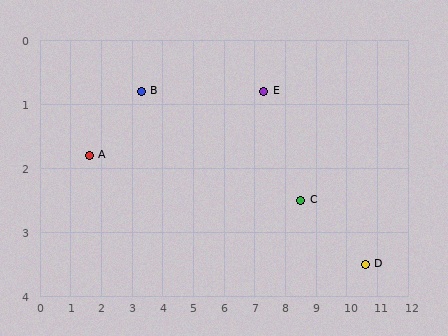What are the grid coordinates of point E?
Point E is at approximately (7.3, 0.8).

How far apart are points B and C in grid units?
Points B and C are about 5.5 grid units apart.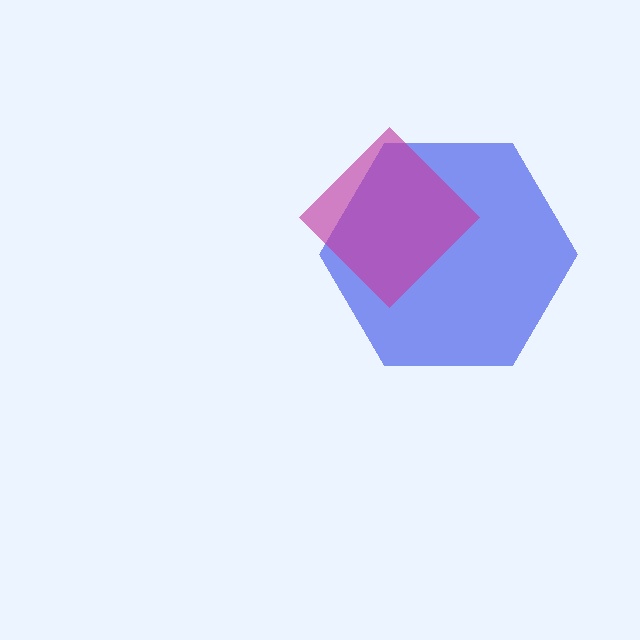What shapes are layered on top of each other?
The layered shapes are: a blue hexagon, a magenta diamond.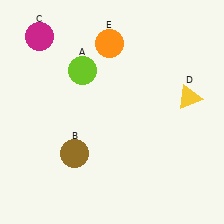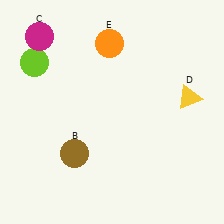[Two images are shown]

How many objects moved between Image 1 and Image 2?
1 object moved between the two images.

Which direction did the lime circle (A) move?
The lime circle (A) moved left.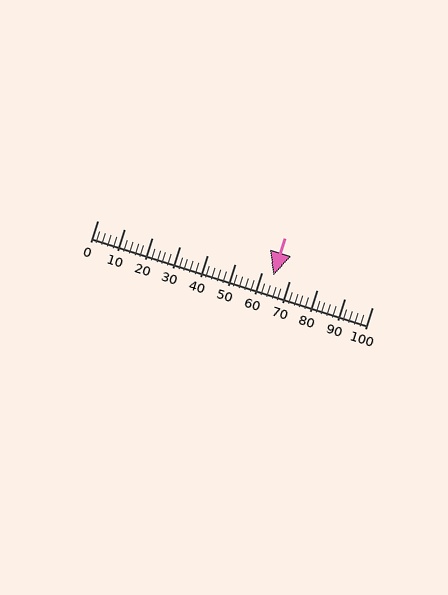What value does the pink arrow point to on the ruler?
The pink arrow points to approximately 64.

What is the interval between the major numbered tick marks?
The major tick marks are spaced 10 units apart.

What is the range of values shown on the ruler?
The ruler shows values from 0 to 100.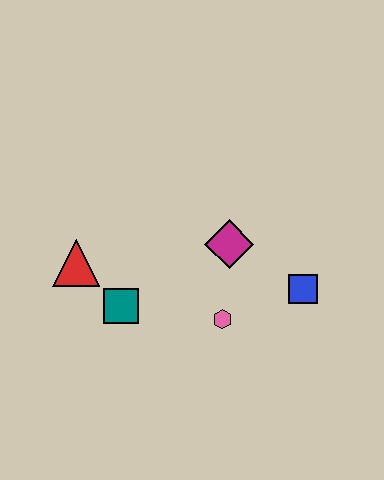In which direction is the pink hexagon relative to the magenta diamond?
The pink hexagon is below the magenta diamond.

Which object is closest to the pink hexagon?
The magenta diamond is closest to the pink hexagon.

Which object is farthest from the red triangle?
The blue square is farthest from the red triangle.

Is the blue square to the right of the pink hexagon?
Yes